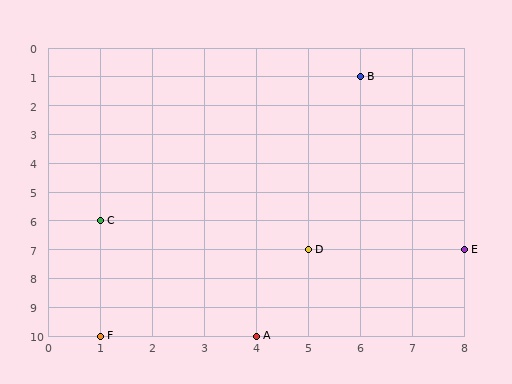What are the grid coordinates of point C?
Point C is at grid coordinates (1, 6).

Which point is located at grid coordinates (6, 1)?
Point B is at (6, 1).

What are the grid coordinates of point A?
Point A is at grid coordinates (4, 10).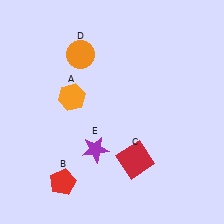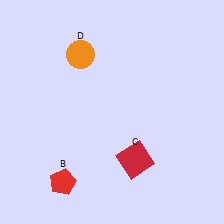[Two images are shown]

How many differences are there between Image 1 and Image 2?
There are 2 differences between the two images.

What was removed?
The purple star (E), the orange hexagon (A) were removed in Image 2.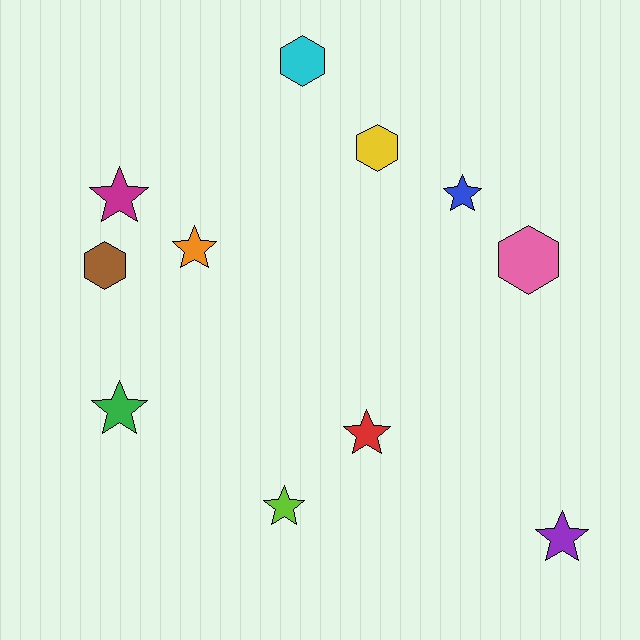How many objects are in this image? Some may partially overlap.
There are 11 objects.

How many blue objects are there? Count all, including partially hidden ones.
There is 1 blue object.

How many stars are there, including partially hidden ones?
There are 7 stars.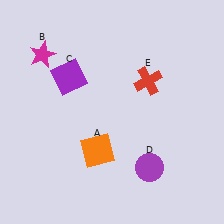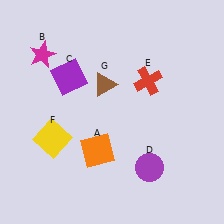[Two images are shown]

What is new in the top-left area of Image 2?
A brown triangle (G) was added in the top-left area of Image 2.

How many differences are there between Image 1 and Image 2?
There are 2 differences between the two images.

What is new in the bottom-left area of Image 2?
A yellow square (F) was added in the bottom-left area of Image 2.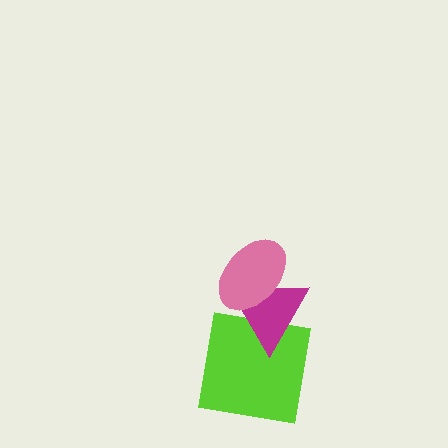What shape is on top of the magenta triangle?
The pink ellipse is on top of the magenta triangle.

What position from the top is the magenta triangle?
The magenta triangle is 2nd from the top.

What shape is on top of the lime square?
The magenta triangle is on top of the lime square.